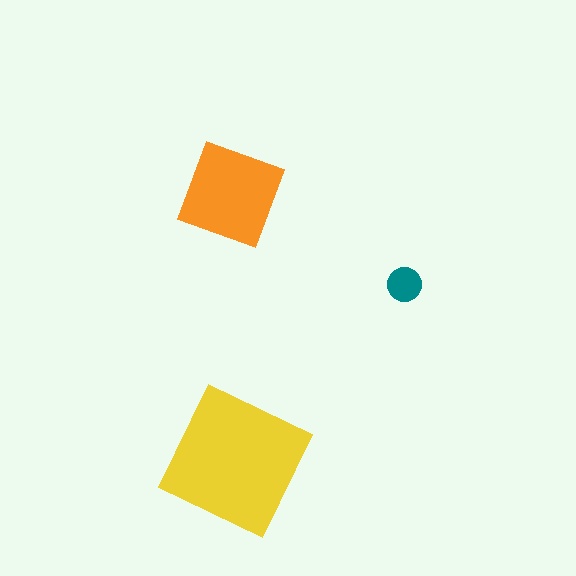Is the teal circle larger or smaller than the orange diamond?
Smaller.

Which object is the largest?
The yellow square.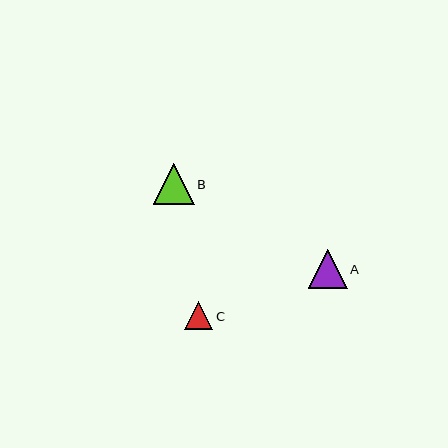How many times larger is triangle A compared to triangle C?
Triangle A is approximately 1.4 times the size of triangle C.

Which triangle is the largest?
Triangle B is the largest with a size of approximately 41 pixels.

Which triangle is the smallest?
Triangle C is the smallest with a size of approximately 28 pixels.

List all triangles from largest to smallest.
From largest to smallest: B, A, C.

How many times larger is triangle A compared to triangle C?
Triangle A is approximately 1.4 times the size of triangle C.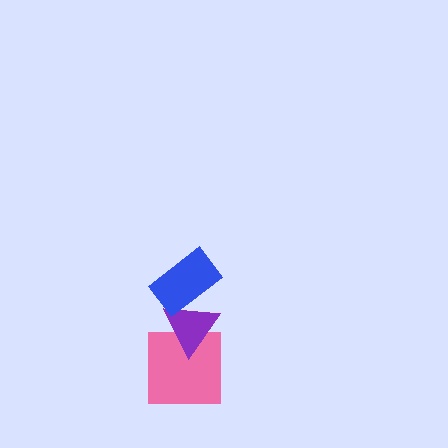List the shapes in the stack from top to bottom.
From top to bottom: the blue rectangle, the purple triangle, the pink square.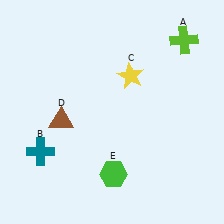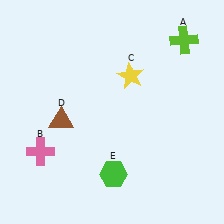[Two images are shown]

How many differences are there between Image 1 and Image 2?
There is 1 difference between the two images.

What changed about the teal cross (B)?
In Image 1, B is teal. In Image 2, it changed to pink.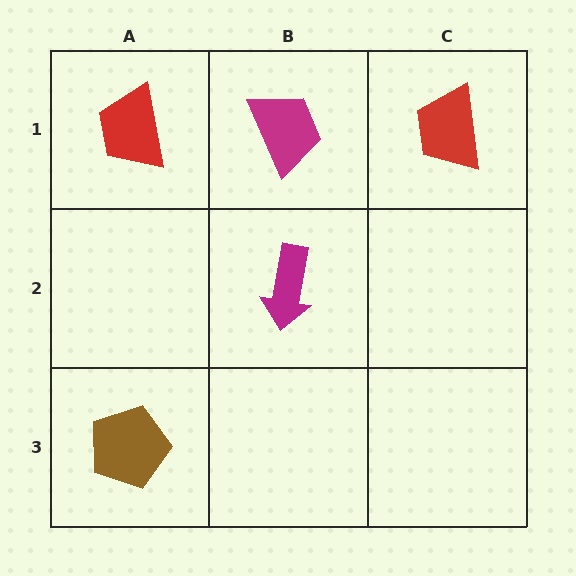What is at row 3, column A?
A brown pentagon.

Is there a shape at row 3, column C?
No, that cell is empty.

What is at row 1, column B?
A magenta trapezoid.